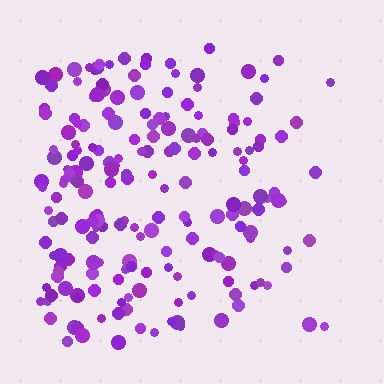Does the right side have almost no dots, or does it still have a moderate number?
Still a moderate number, just noticeably fewer than the left.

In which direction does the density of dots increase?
From right to left, with the left side densest.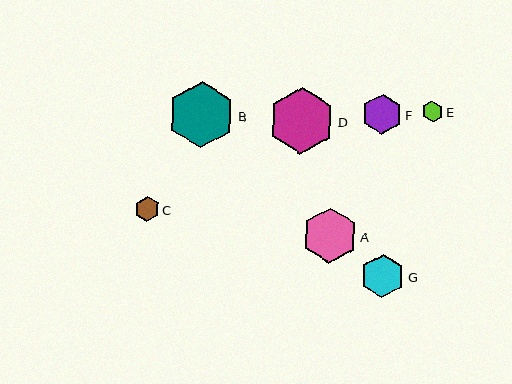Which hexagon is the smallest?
Hexagon E is the smallest with a size of approximately 21 pixels.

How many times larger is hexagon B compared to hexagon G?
Hexagon B is approximately 1.5 times the size of hexagon G.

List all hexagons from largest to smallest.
From largest to smallest: D, B, A, G, F, C, E.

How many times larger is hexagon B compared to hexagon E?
Hexagon B is approximately 3.1 times the size of hexagon E.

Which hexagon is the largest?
Hexagon D is the largest with a size of approximately 66 pixels.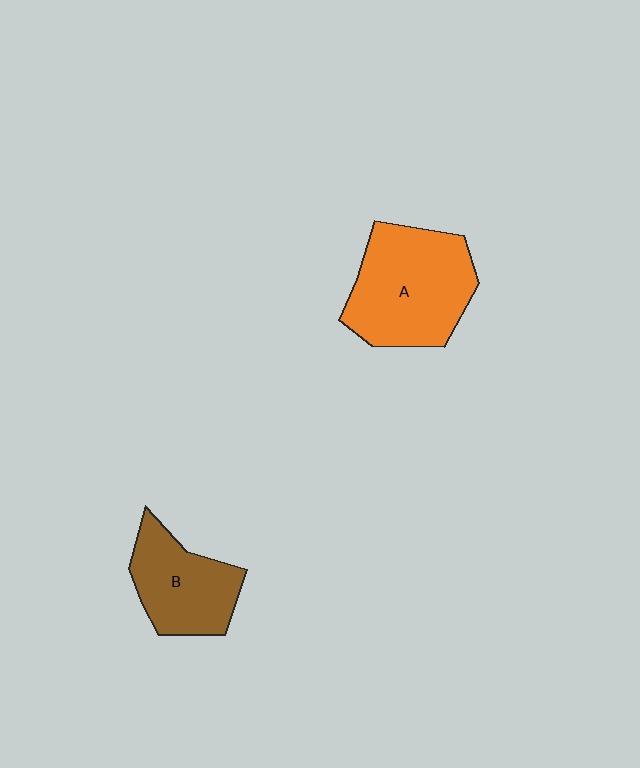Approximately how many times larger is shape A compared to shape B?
Approximately 1.5 times.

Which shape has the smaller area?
Shape B (brown).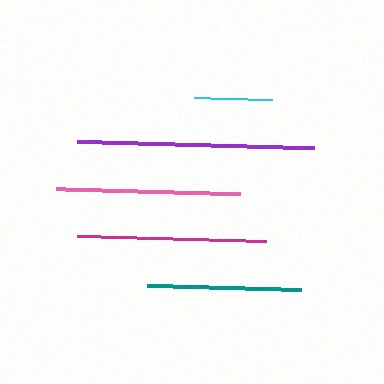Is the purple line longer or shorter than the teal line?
The purple line is longer than the teal line.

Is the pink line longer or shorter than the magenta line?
The magenta line is longer than the pink line.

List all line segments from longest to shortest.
From longest to shortest: purple, magenta, pink, teal, cyan.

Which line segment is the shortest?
The cyan line is the shortest at approximately 78 pixels.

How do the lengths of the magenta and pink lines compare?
The magenta and pink lines are approximately the same length.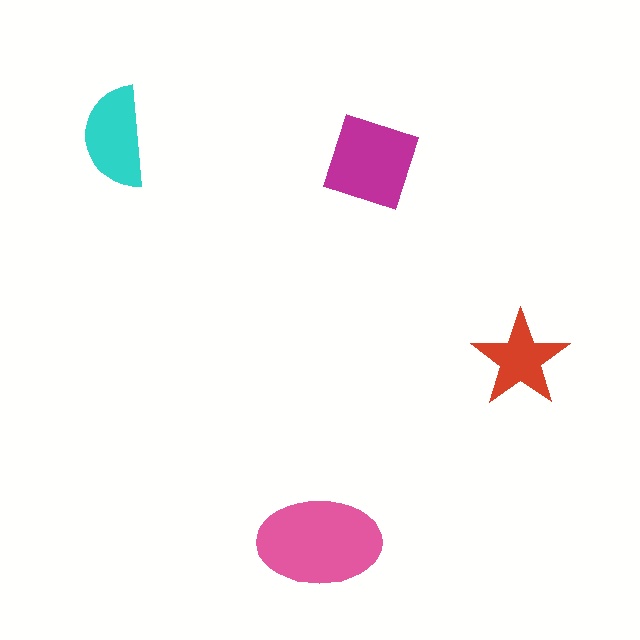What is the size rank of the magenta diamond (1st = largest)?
2nd.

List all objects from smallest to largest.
The red star, the cyan semicircle, the magenta diamond, the pink ellipse.